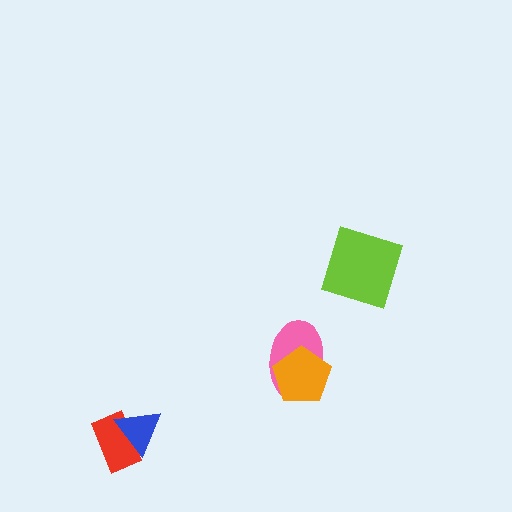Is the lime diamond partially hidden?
No, no other shape covers it.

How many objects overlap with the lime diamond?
0 objects overlap with the lime diamond.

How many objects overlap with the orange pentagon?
1 object overlaps with the orange pentagon.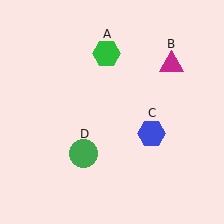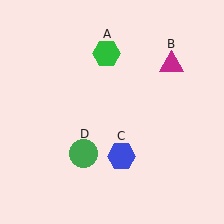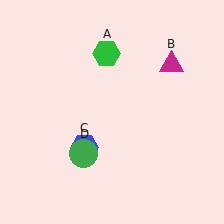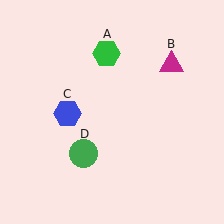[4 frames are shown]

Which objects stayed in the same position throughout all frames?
Green hexagon (object A) and magenta triangle (object B) and green circle (object D) remained stationary.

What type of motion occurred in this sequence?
The blue hexagon (object C) rotated clockwise around the center of the scene.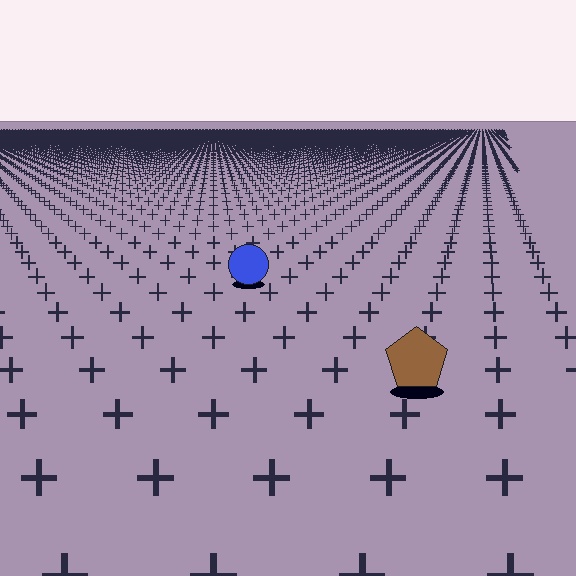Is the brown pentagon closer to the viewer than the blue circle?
Yes. The brown pentagon is closer — you can tell from the texture gradient: the ground texture is coarser near it.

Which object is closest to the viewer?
The brown pentagon is closest. The texture marks near it are larger and more spread out.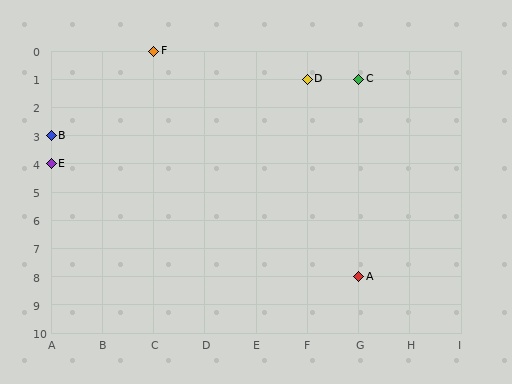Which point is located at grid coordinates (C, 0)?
Point F is at (C, 0).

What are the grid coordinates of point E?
Point E is at grid coordinates (A, 4).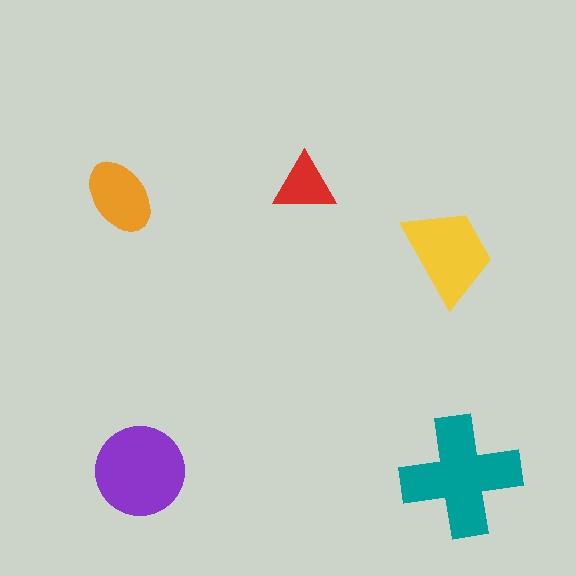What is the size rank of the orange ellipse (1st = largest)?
4th.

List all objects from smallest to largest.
The red triangle, the orange ellipse, the yellow trapezoid, the purple circle, the teal cross.